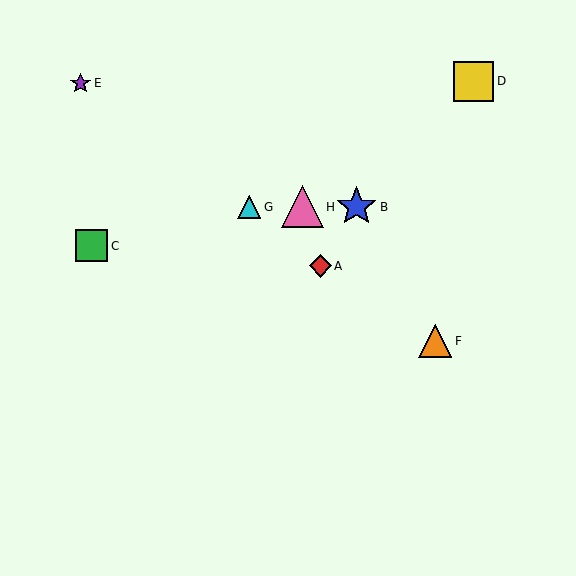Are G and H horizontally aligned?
Yes, both are at y≈207.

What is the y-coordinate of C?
Object C is at y≈246.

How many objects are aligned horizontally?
3 objects (B, G, H) are aligned horizontally.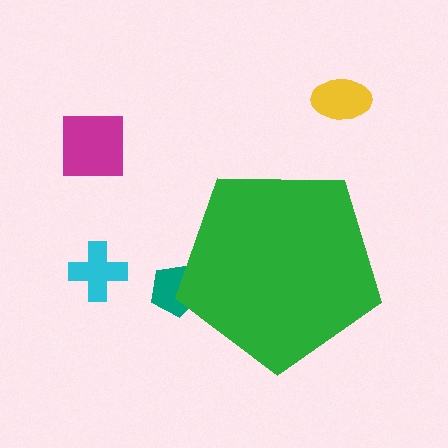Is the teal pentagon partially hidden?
Yes, the teal pentagon is partially hidden behind the green pentagon.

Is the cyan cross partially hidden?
No, the cyan cross is fully visible.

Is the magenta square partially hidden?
No, the magenta square is fully visible.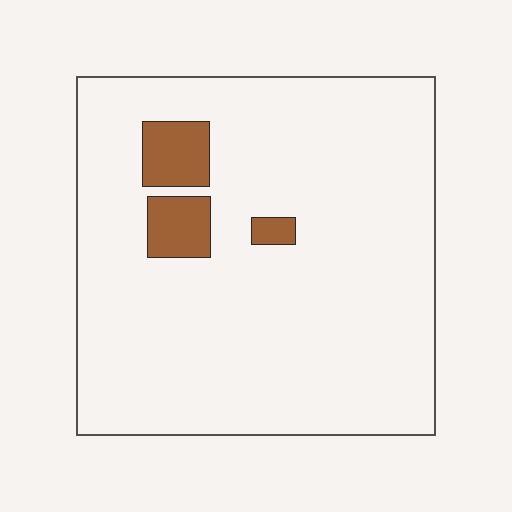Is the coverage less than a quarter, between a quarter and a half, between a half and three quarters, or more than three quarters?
Less than a quarter.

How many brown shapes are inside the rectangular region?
3.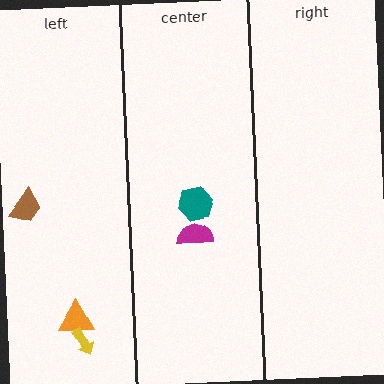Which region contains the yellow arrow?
The left region.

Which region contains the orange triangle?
The left region.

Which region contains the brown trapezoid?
The left region.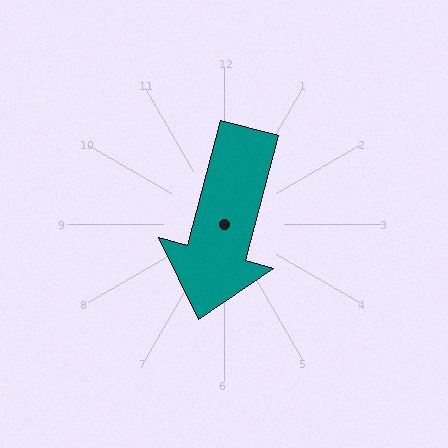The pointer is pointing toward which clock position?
Roughly 6 o'clock.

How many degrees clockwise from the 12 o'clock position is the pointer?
Approximately 195 degrees.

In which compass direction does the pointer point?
South.